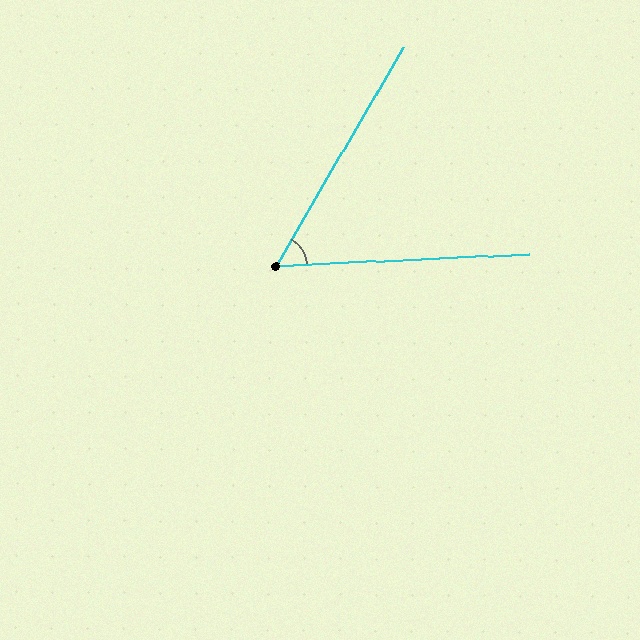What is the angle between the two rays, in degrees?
Approximately 57 degrees.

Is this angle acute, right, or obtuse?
It is acute.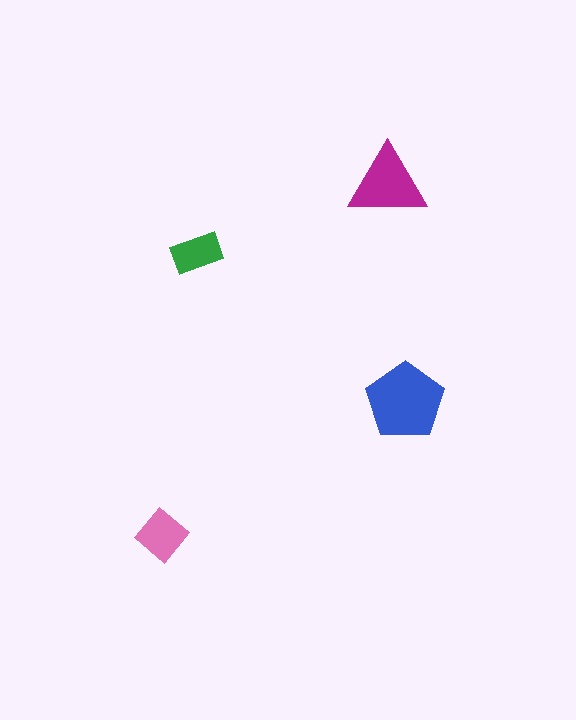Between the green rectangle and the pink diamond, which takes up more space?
The pink diamond.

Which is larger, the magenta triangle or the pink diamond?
The magenta triangle.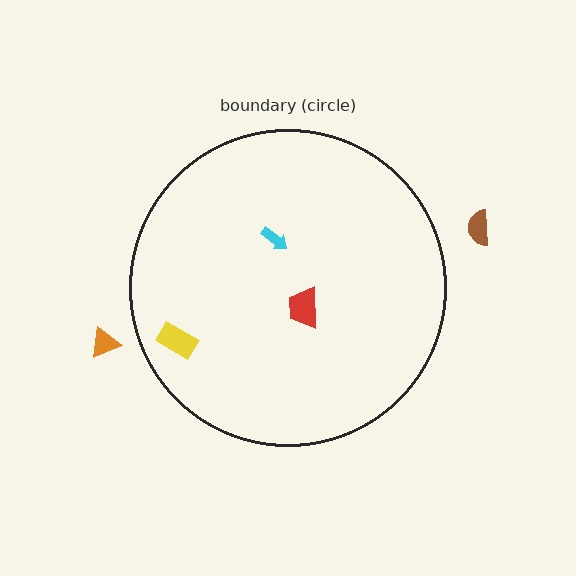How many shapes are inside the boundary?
3 inside, 2 outside.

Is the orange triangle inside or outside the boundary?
Outside.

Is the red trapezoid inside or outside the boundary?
Inside.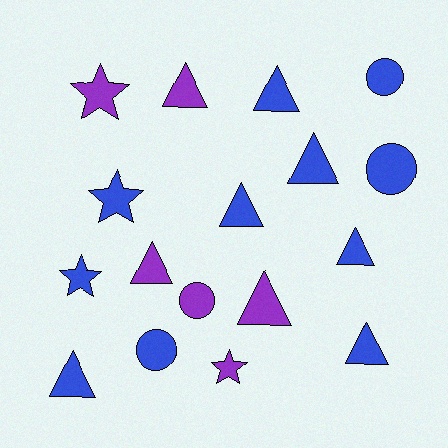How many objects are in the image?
There are 17 objects.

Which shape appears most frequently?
Triangle, with 9 objects.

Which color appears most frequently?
Blue, with 11 objects.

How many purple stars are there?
There are 2 purple stars.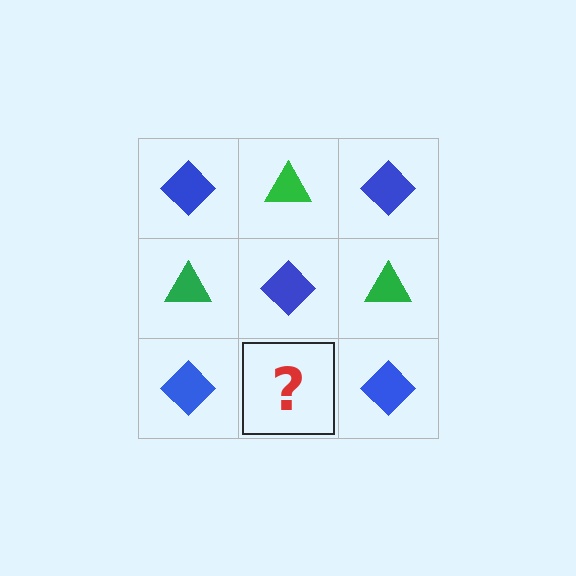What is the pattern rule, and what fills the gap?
The rule is that it alternates blue diamond and green triangle in a checkerboard pattern. The gap should be filled with a green triangle.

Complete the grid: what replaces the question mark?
The question mark should be replaced with a green triangle.